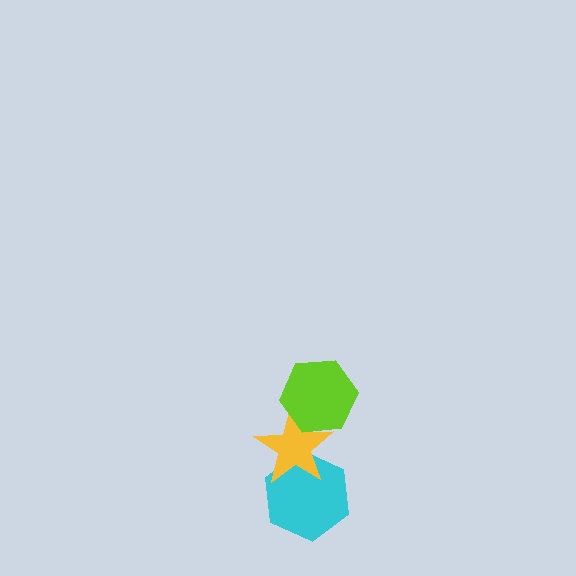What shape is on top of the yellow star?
The lime hexagon is on top of the yellow star.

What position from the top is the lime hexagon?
The lime hexagon is 1st from the top.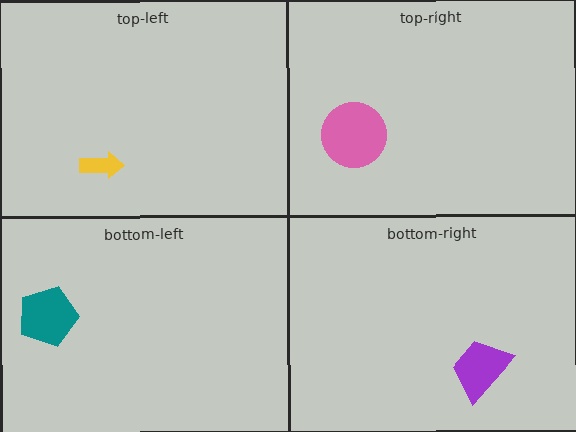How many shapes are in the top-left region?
1.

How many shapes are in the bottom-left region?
1.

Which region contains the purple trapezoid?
The bottom-right region.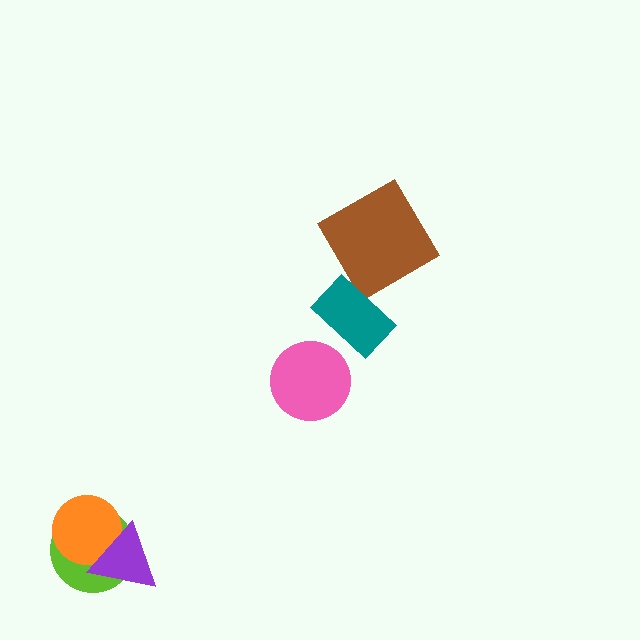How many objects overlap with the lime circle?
2 objects overlap with the lime circle.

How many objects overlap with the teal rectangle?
0 objects overlap with the teal rectangle.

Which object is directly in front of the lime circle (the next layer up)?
The orange circle is directly in front of the lime circle.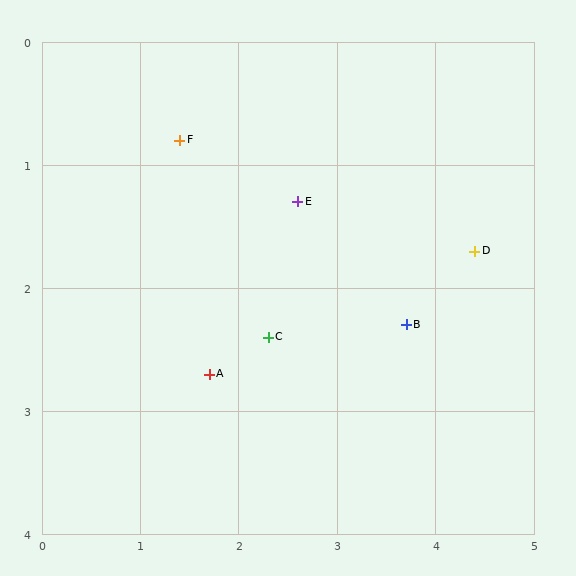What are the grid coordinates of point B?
Point B is at approximately (3.7, 2.3).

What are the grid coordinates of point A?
Point A is at approximately (1.7, 2.7).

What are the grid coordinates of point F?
Point F is at approximately (1.4, 0.8).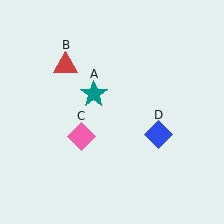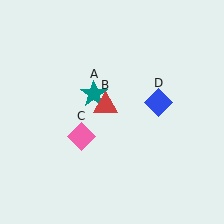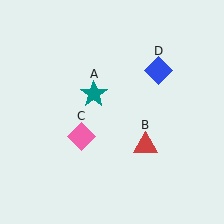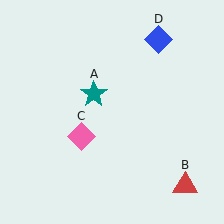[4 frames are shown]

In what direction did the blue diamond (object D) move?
The blue diamond (object D) moved up.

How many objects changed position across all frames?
2 objects changed position: red triangle (object B), blue diamond (object D).